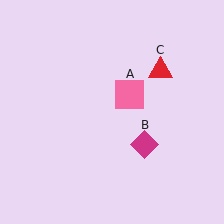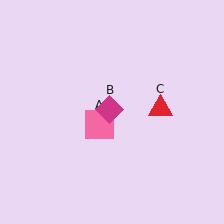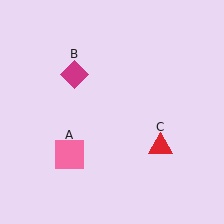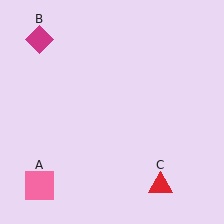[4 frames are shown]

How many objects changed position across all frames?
3 objects changed position: pink square (object A), magenta diamond (object B), red triangle (object C).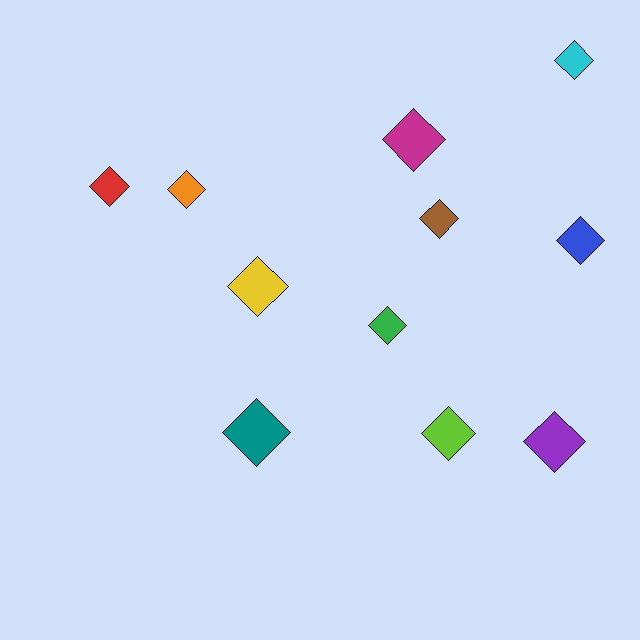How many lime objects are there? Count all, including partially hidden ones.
There is 1 lime object.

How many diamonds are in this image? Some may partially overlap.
There are 11 diamonds.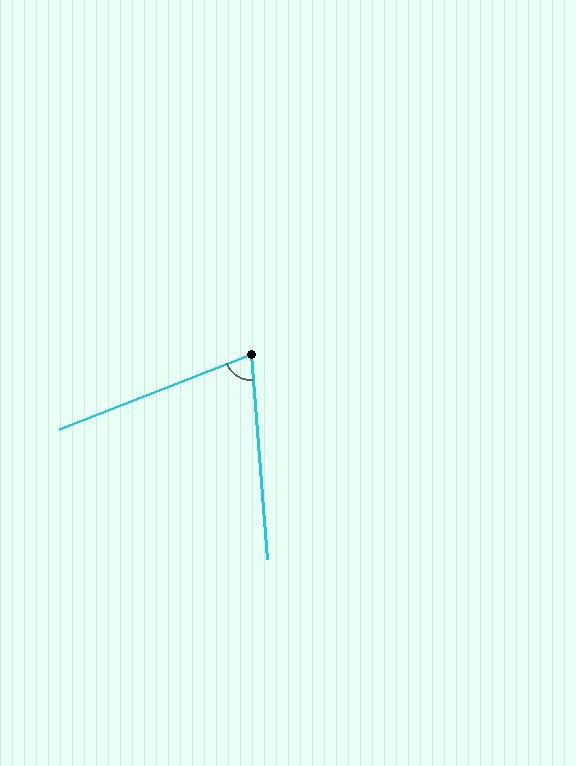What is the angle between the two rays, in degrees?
Approximately 73 degrees.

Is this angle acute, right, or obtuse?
It is acute.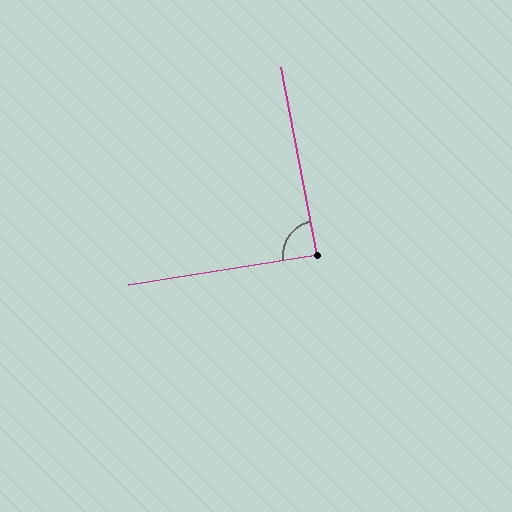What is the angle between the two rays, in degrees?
Approximately 88 degrees.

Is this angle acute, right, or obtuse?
It is approximately a right angle.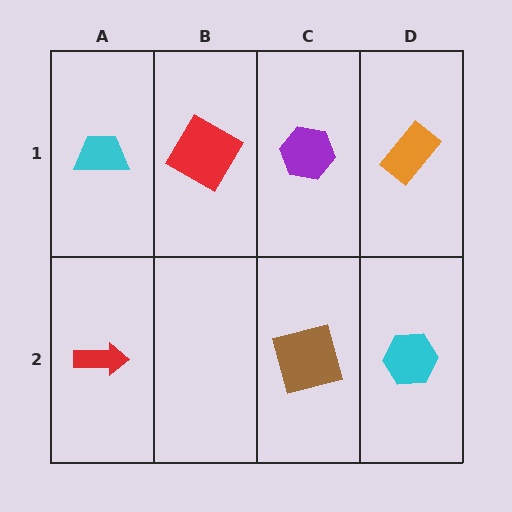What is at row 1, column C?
A purple hexagon.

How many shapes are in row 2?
3 shapes.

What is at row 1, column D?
An orange rectangle.